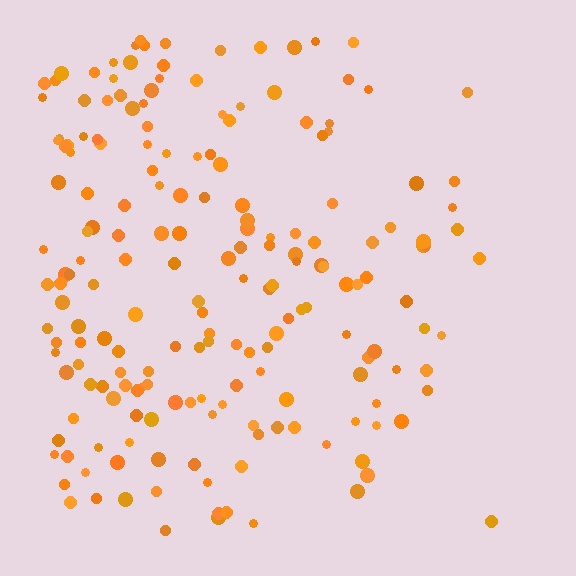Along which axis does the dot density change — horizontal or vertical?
Horizontal.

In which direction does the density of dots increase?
From right to left, with the left side densest.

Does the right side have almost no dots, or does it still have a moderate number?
Still a moderate number, just noticeably fewer than the left.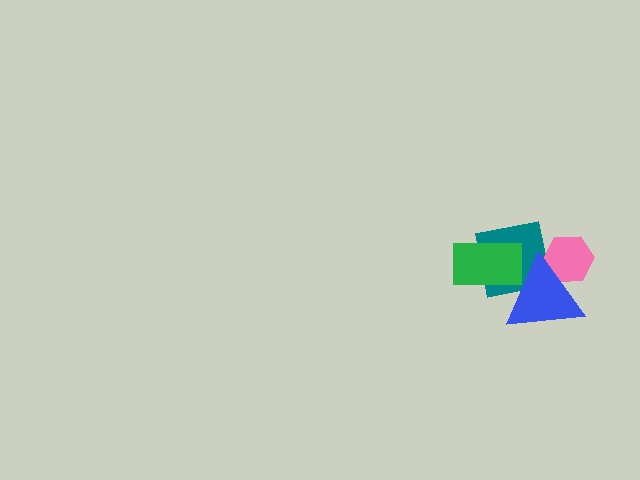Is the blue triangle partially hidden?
Yes, it is partially covered by another shape.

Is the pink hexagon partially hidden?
Yes, it is partially covered by another shape.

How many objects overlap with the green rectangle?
2 objects overlap with the green rectangle.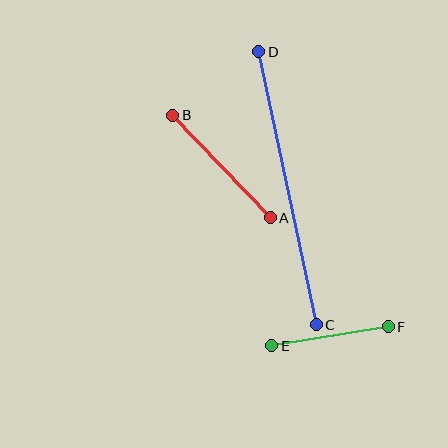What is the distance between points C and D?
The distance is approximately 279 pixels.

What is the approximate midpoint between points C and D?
The midpoint is at approximately (287, 188) pixels.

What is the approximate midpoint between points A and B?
The midpoint is at approximately (221, 167) pixels.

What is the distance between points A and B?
The distance is approximately 141 pixels.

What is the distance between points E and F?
The distance is approximately 118 pixels.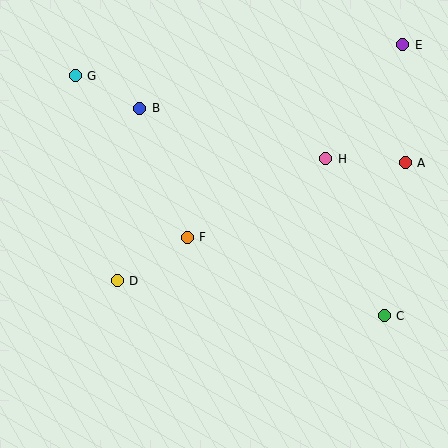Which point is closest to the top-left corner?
Point G is closest to the top-left corner.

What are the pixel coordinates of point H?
Point H is at (326, 159).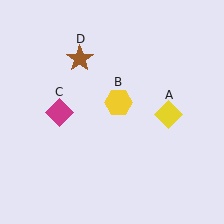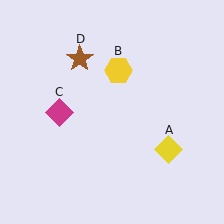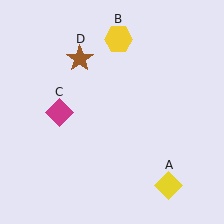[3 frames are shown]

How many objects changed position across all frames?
2 objects changed position: yellow diamond (object A), yellow hexagon (object B).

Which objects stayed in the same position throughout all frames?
Magenta diamond (object C) and brown star (object D) remained stationary.